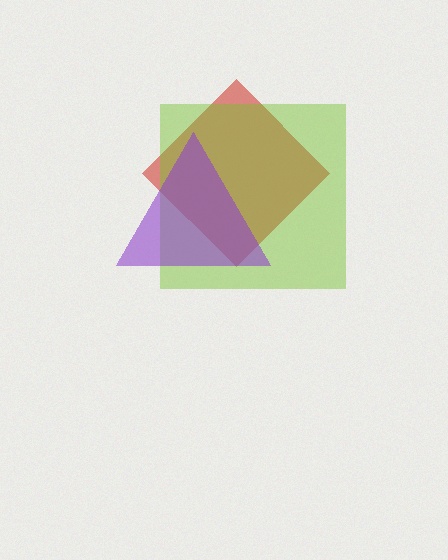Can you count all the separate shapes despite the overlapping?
Yes, there are 3 separate shapes.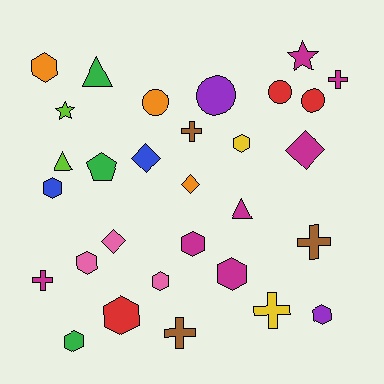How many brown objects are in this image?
There are 3 brown objects.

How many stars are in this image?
There are 2 stars.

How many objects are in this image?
There are 30 objects.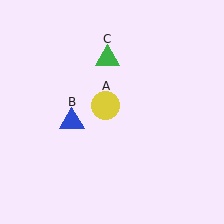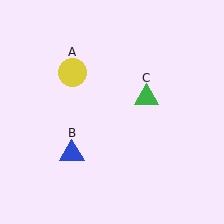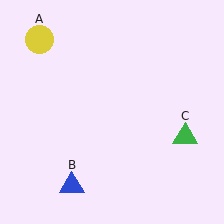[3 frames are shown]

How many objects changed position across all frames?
3 objects changed position: yellow circle (object A), blue triangle (object B), green triangle (object C).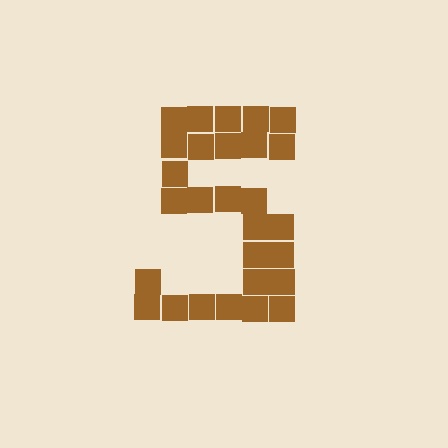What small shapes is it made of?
It is made of small squares.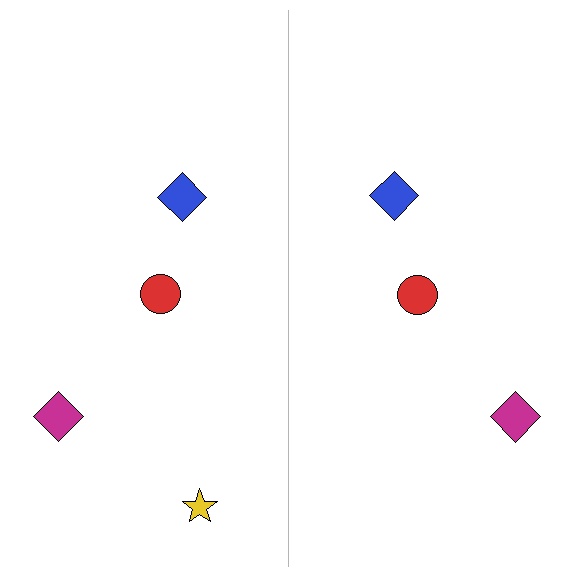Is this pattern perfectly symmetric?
No, the pattern is not perfectly symmetric. A yellow star is missing from the right side.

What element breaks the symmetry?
A yellow star is missing from the right side.